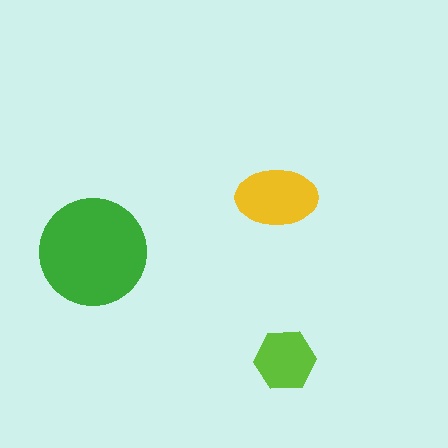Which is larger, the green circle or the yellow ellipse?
The green circle.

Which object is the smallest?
The lime hexagon.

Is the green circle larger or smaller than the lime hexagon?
Larger.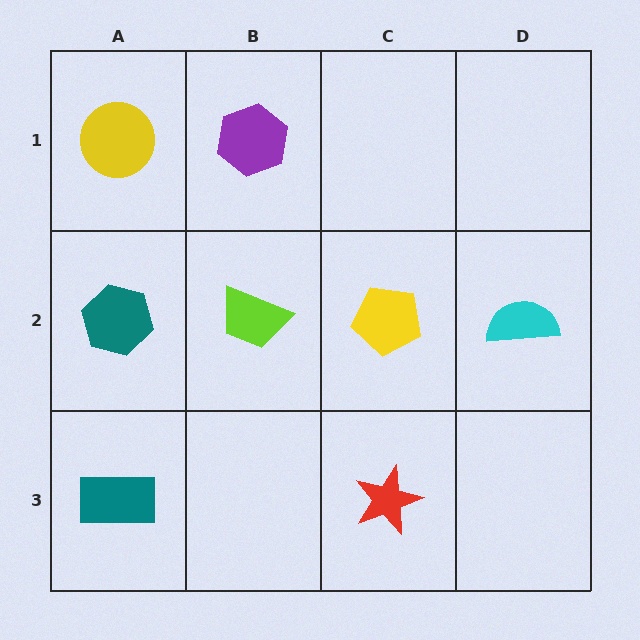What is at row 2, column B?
A lime trapezoid.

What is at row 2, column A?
A teal hexagon.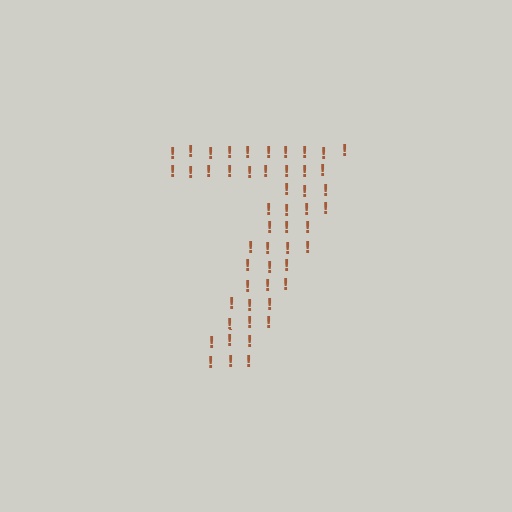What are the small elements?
The small elements are exclamation marks.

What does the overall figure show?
The overall figure shows the digit 7.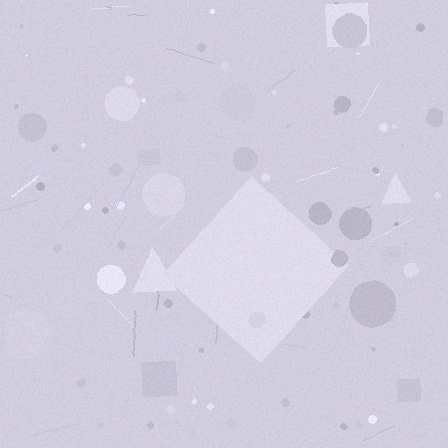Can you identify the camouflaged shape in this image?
The camouflaged shape is a diamond.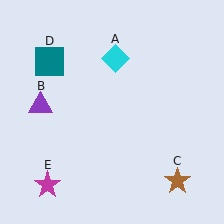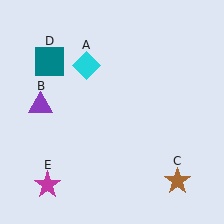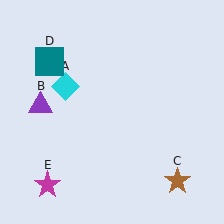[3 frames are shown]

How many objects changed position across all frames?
1 object changed position: cyan diamond (object A).